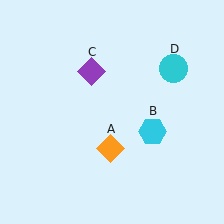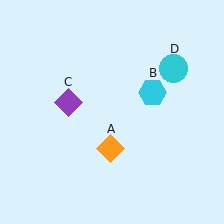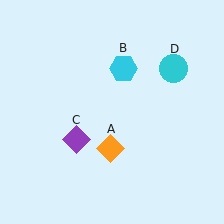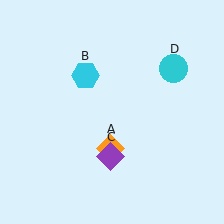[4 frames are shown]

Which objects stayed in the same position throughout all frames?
Orange diamond (object A) and cyan circle (object D) remained stationary.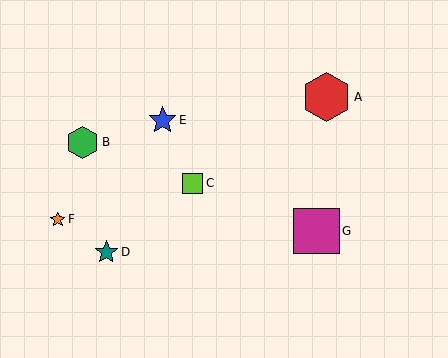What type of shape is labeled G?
Shape G is a magenta square.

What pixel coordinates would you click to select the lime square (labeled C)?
Click at (193, 183) to select the lime square C.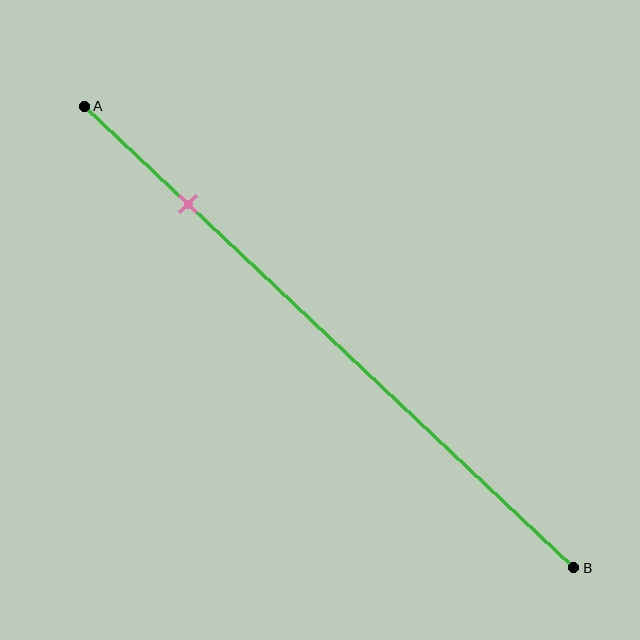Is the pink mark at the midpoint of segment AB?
No, the mark is at about 20% from A, not at the 50% midpoint.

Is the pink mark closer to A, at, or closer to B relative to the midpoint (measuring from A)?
The pink mark is closer to point A than the midpoint of segment AB.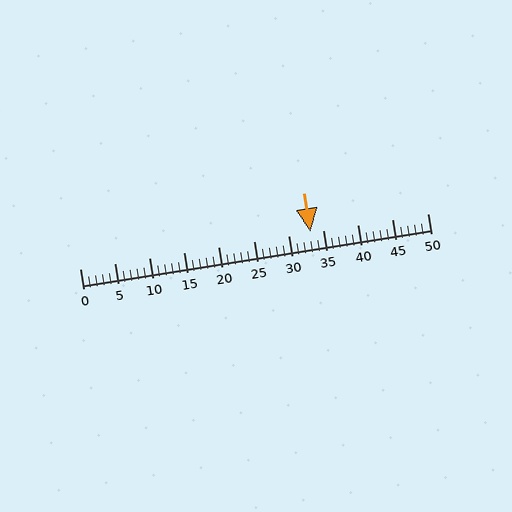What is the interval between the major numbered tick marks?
The major tick marks are spaced 5 units apart.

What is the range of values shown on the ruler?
The ruler shows values from 0 to 50.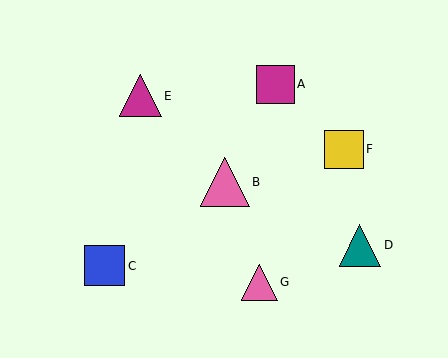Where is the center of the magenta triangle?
The center of the magenta triangle is at (140, 96).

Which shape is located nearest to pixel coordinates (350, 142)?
The yellow square (labeled F) at (344, 149) is nearest to that location.